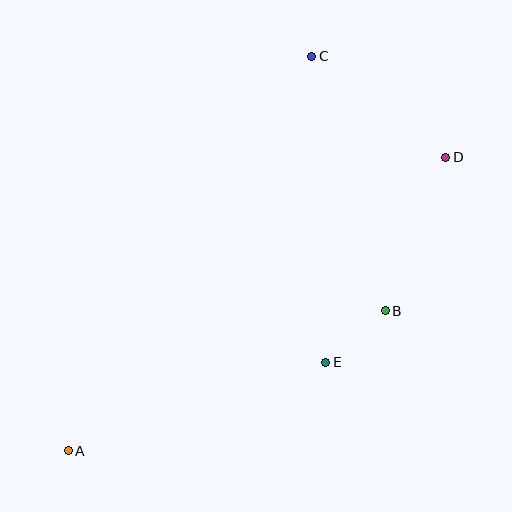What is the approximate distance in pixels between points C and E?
The distance between C and E is approximately 306 pixels.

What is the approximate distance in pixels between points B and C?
The distance between B and C is approximately 265 pixels.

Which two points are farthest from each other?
Points A and D are farthest from each other.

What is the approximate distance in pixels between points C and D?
The distance between C and D is approximately 168 pixels.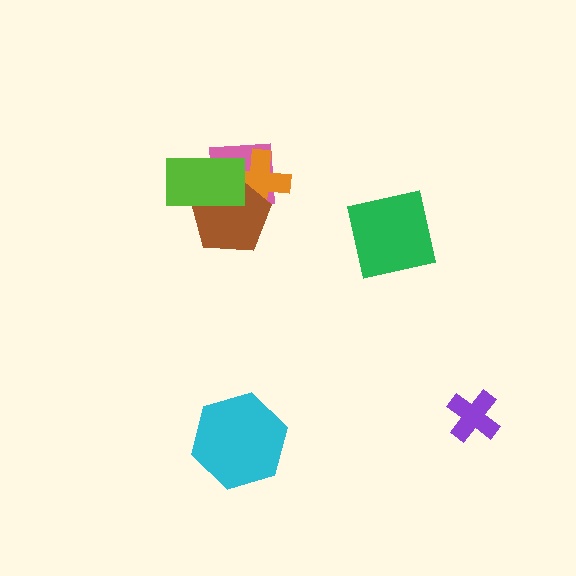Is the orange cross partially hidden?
Yes, it is partially covered by another shape.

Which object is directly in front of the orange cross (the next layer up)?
The brown pentagon is directly in front of the orange cross.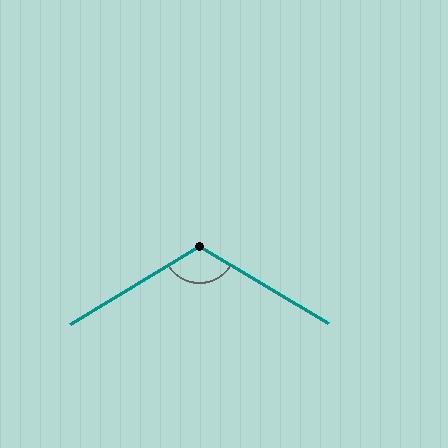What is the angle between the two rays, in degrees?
Approximately 118 degrees.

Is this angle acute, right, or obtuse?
It is obtuse.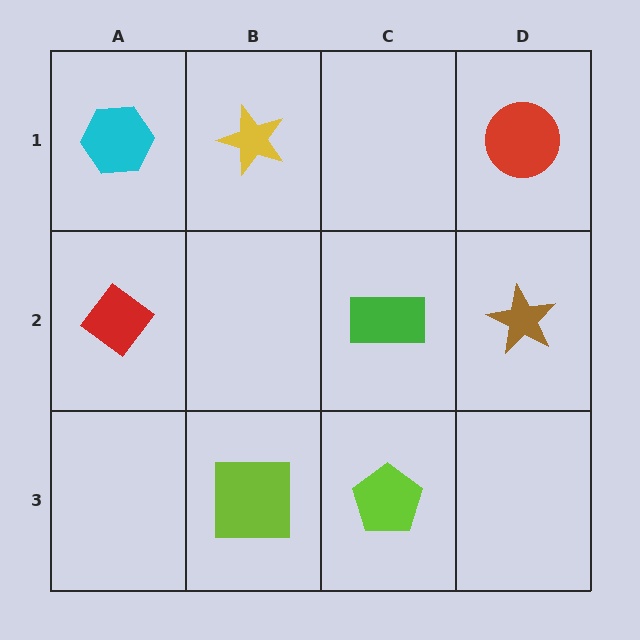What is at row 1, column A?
A cyan hexagon.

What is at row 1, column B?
A yellow star.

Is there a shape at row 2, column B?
No, that cell is empty.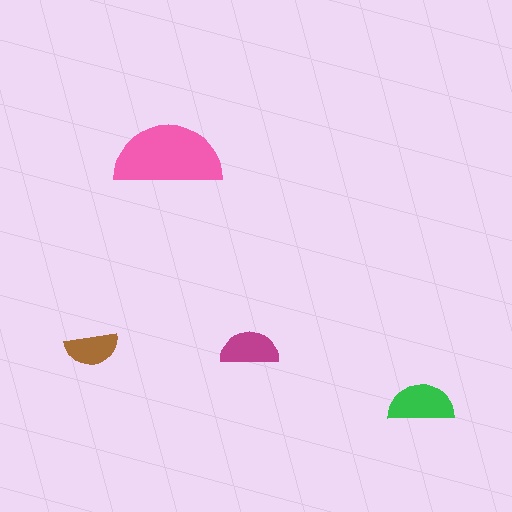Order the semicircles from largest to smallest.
the pink one, the green one, the magenta one, the brown one.